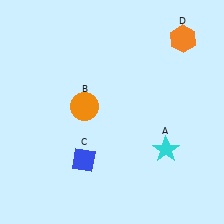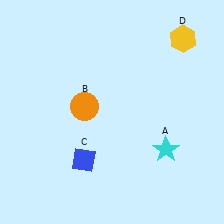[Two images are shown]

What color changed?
The hexagon (D) changed from orange in Image 1 to yellow in Image 2.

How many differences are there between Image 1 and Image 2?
There is 1 difference between the two images.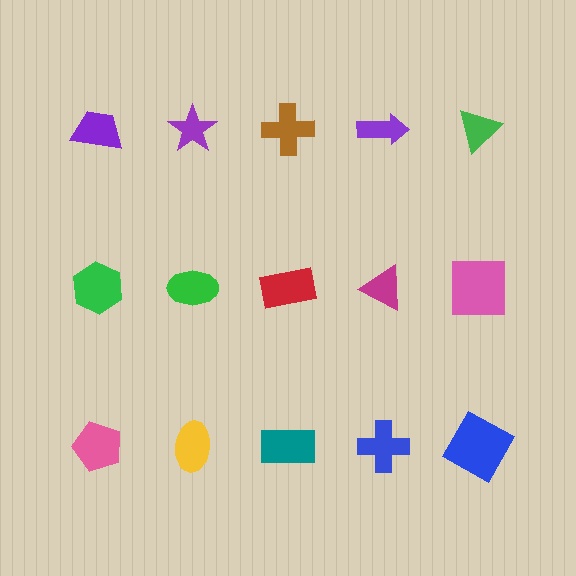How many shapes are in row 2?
5 shapes.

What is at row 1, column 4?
A purple arrow.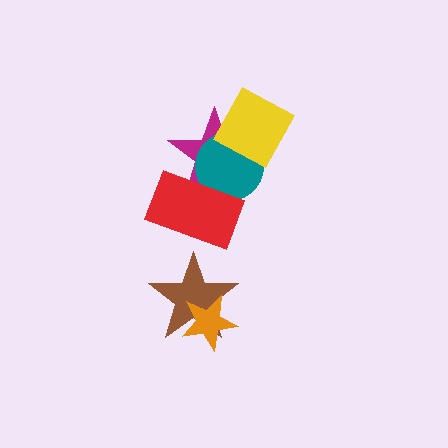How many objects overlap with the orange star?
1 object overlaps with the orange star.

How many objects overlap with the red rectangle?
2 objects overlap with the red rectangle.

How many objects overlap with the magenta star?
3 objects overlap with the magenta star.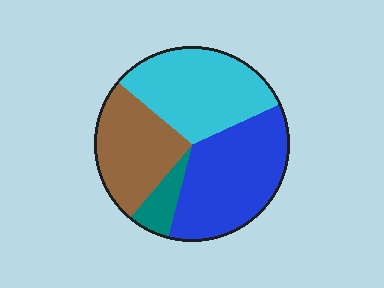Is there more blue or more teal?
Blue.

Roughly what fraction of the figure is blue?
Blue covers roughly 35% of the figure.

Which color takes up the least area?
Teal, at roughly 5%.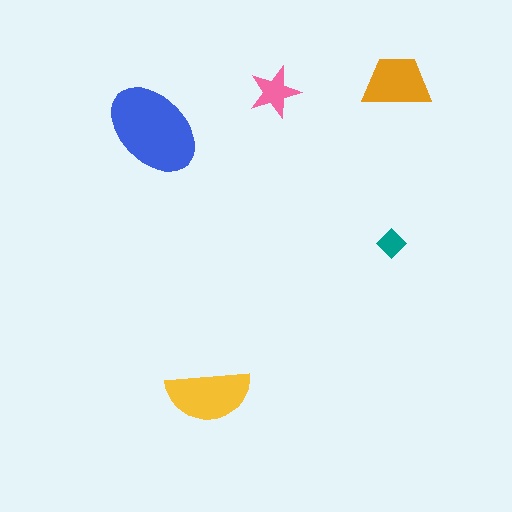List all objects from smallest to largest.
The teal diamond, the pink star, the orange trapezoid, the yellow semicircle, the blue ellipse.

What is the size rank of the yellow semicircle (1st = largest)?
2nd.